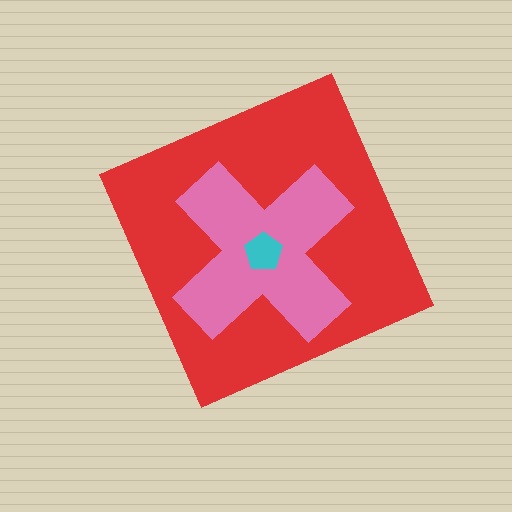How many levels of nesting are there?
3.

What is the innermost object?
The cyan pentagon.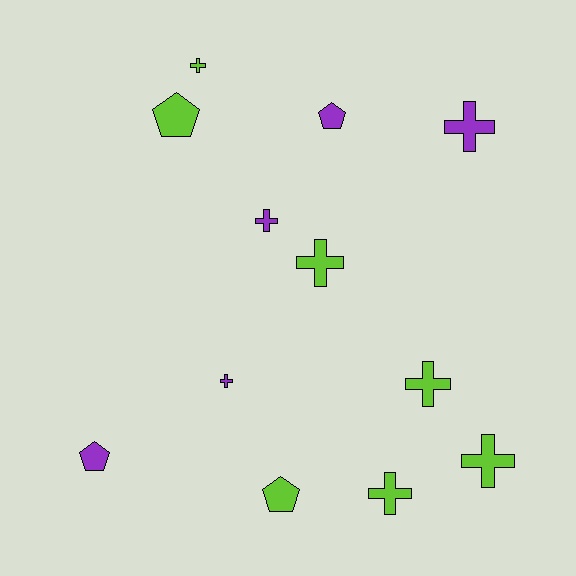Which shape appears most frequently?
Cross, with 8 objects.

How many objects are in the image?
There are 12 objects.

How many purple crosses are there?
There are 3 purple crosses.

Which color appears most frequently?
Lime, with 7 objects.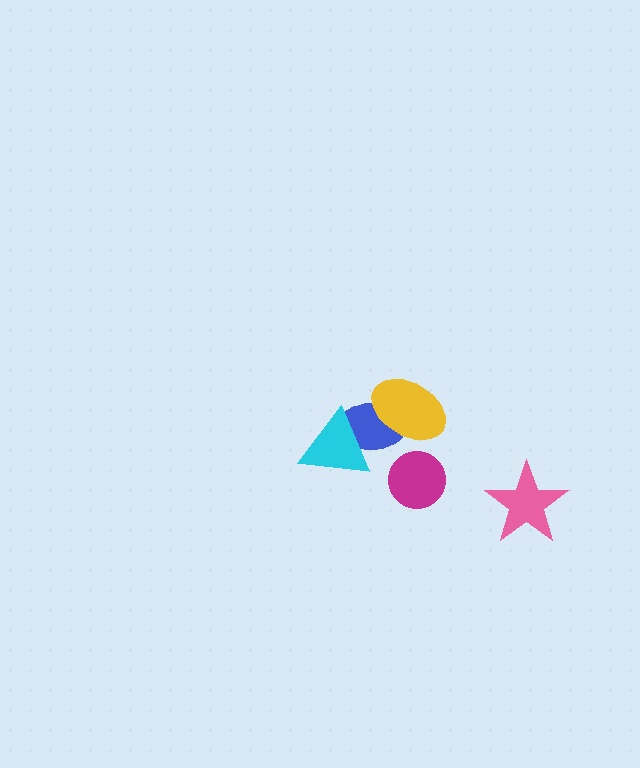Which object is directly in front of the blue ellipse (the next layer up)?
The yellow ellipse is directly in front of the blue ellipse.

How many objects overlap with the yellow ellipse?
1 object overlaps with the yellow ellipse.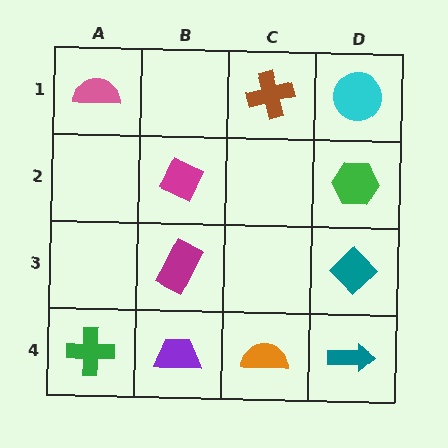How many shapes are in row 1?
3 shapes.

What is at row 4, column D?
A teal arrow.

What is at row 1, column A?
A pink semicircle.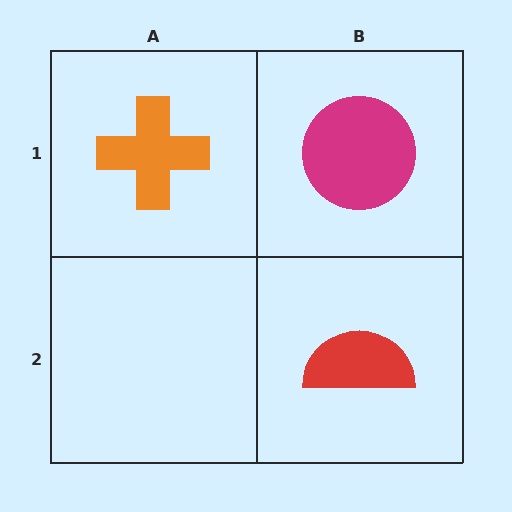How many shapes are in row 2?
1 shape.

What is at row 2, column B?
A red semicircle.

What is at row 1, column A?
An orange cross.